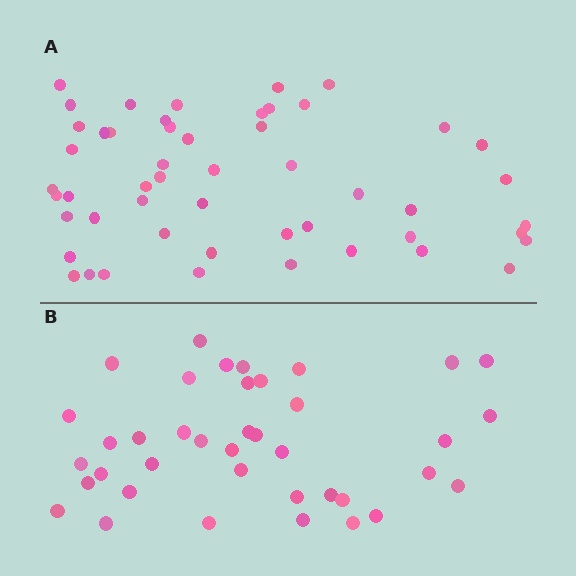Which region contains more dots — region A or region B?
Region A (the top region) has more dots.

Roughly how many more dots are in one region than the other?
Region A has roughly 12 or so more dots than region B.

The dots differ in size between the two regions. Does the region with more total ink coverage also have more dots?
No. Region B has more total ink coverage because its dots are larger, but region A actually contains more individual dots. Total area can be misleading — the number of items is what matters here.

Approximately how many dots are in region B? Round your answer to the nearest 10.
About 40 dots. (The exact count is 39, which rounds to 40.)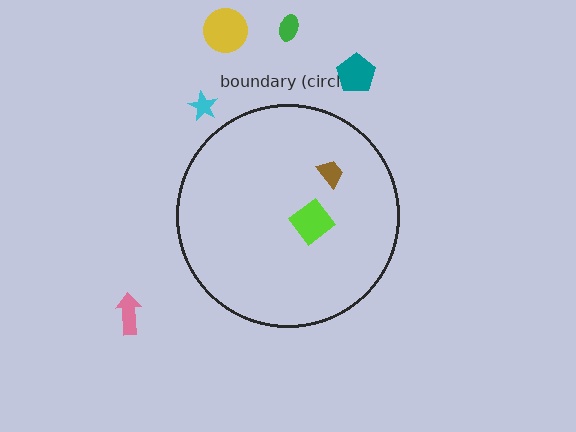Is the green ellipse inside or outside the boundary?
Outside.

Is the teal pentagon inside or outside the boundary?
Outside.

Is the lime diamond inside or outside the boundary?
Inside.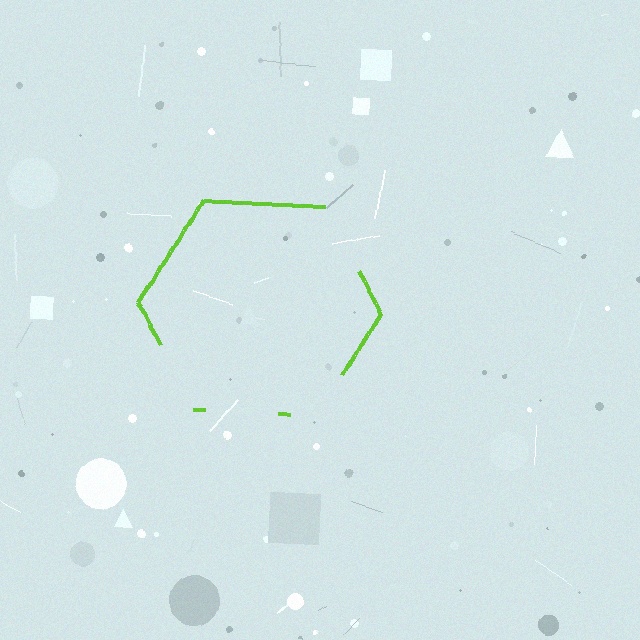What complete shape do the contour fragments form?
The contour fragments form a hexagon.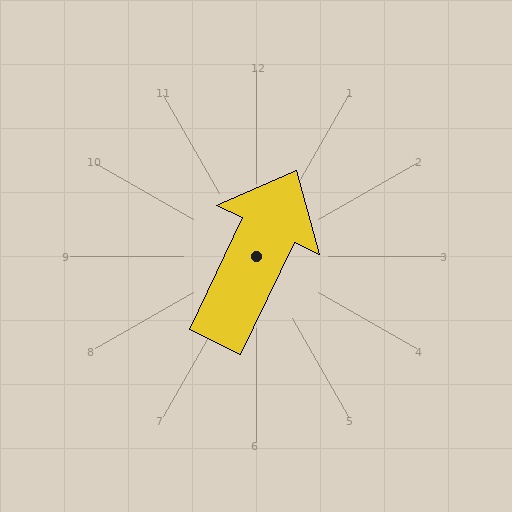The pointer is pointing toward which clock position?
Roughly 1 o'clock.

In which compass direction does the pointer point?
Northeast.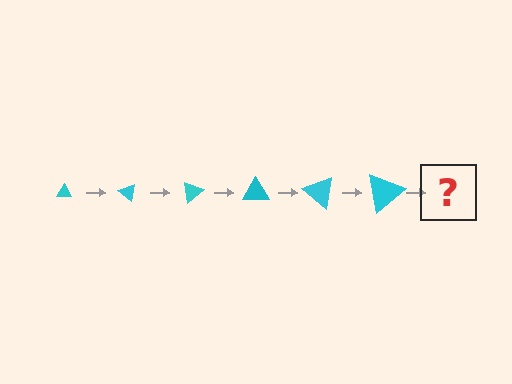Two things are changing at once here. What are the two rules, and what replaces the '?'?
The two rules are that the triangle grows larger each step and it rotates 40 degrees each step. The '?' should be a triangle, larger than the previous one and rotated 240 degrees from the start.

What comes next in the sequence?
The next element should be a triangle, larger than the previous one and rotated 240 degrees from the start.